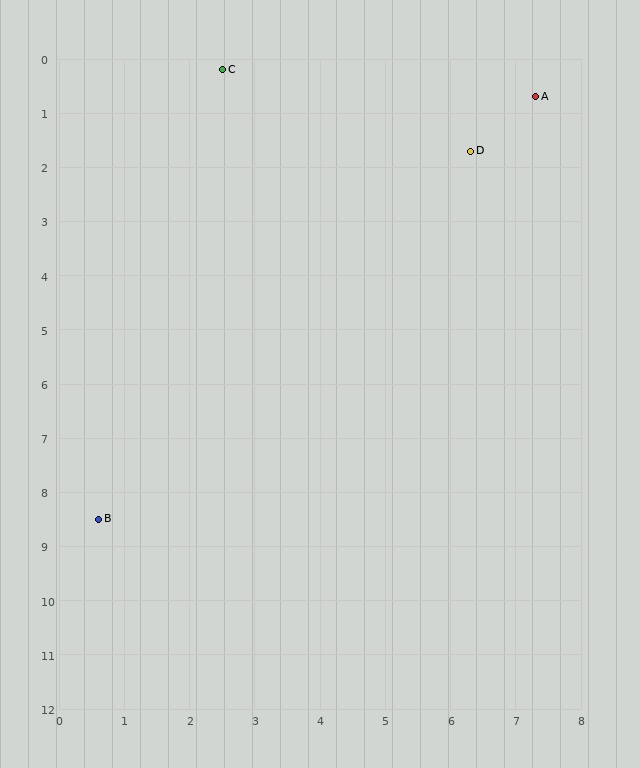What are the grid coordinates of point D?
Point D is at approximately (6.3, 1.7).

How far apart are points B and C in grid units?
Points B and C are about 8.5 grid units apart.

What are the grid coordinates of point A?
Point A is at approximately (7.3, 0.7).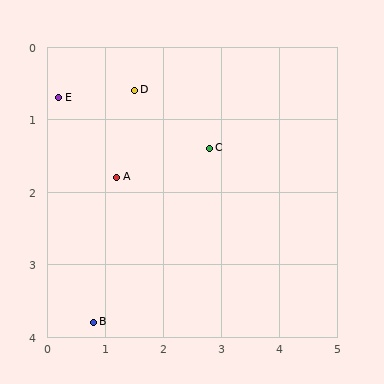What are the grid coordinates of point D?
Point D is at approximately (1.5, 0.6).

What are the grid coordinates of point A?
Point A is at approximately (1.2, 1.8).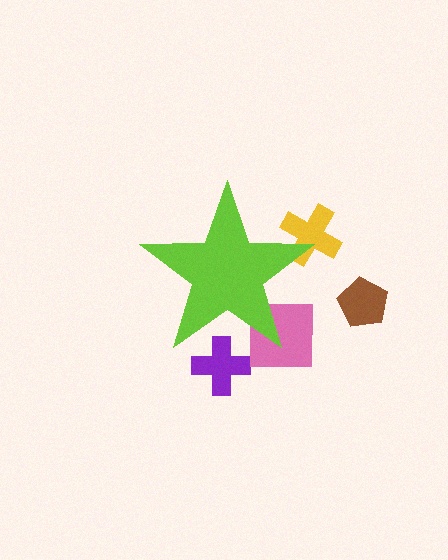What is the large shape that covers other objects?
A lime star.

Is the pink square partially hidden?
Yes, the pink square is partially hidden behind the lime star.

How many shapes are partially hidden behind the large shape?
3 shapes are partially hidden.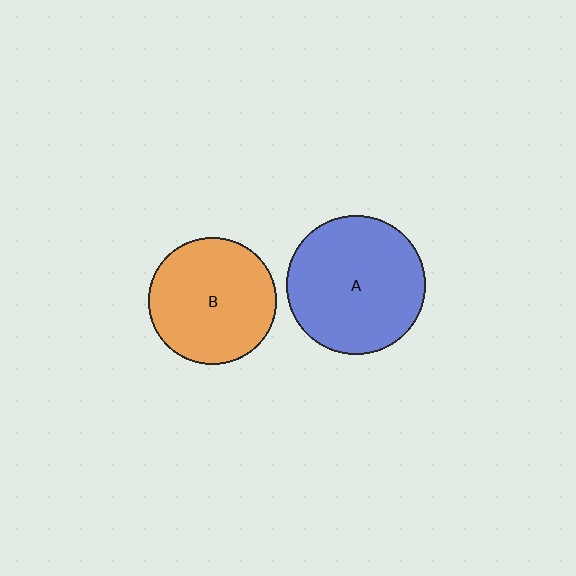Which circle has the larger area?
Circle A (blue).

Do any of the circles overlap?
No, none of the circles overlap.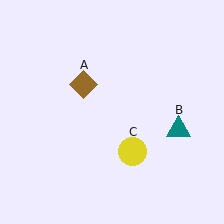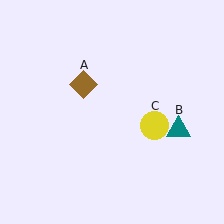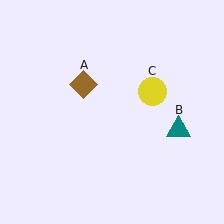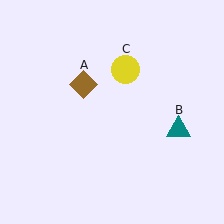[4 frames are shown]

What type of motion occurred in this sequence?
The yellow circle (object C) rotated counterclockwise around the center of the scene.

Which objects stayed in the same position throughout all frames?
Brown diamond (object A) and teal triangle (object B) remained stationary.